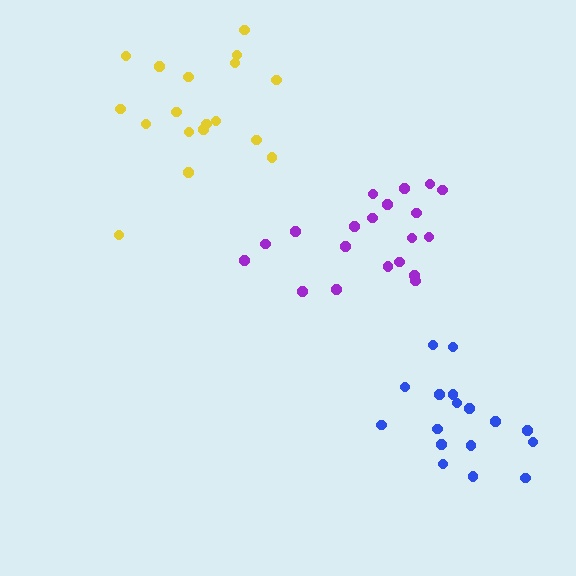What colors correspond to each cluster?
The clusters are colored: purple, yellow, blue.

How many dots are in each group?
Group 1: 20 dots, Group 2: 18 dots, Group 3: 17 dots (55 total).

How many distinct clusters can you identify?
There are 3 distinct clusters.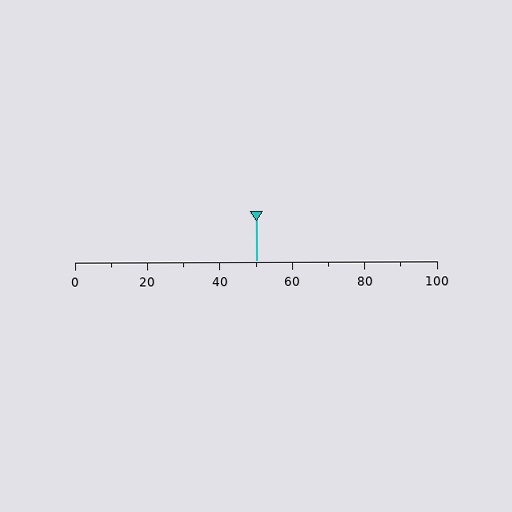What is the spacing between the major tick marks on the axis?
The major ticks are spaced 20 apart.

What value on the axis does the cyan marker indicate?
The marker indicates approximately 50.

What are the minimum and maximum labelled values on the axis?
The axis runs from 0 to 100.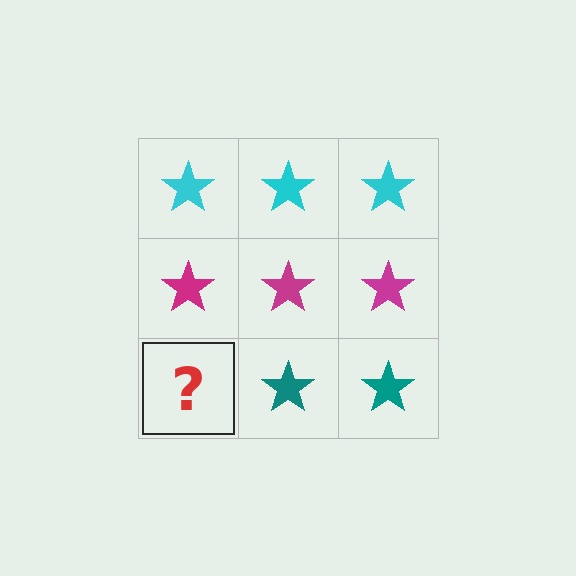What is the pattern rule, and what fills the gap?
The rule is that each row has a consistent color. The gap should be filled with a teal star.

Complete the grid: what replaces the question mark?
The question mark should be replaced with a teal star.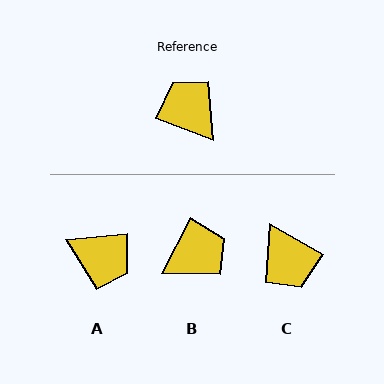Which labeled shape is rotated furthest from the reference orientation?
C, about 172 degrees away.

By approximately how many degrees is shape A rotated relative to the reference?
Approximately 154 degrees clockwise.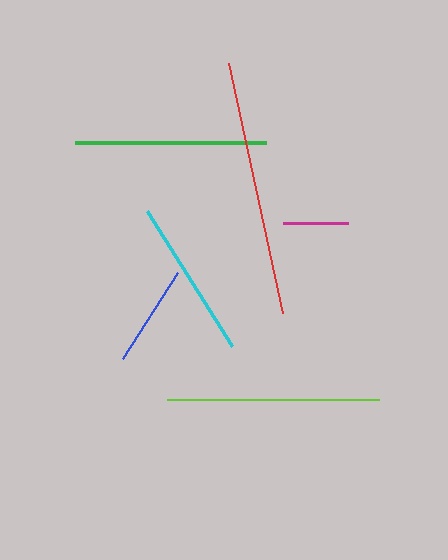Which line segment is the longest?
The red line is the longest at approximately 255 pixels.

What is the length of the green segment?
The green segment is approximately 192 pixels long.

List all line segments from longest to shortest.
From longest to shortest: red, lime, green, cyan, blue, magenta.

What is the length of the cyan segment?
The cyan segment is approximately 160 pixels long.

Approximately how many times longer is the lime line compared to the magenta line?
The lime line is approximately 3.3 times the length of the magenta line.